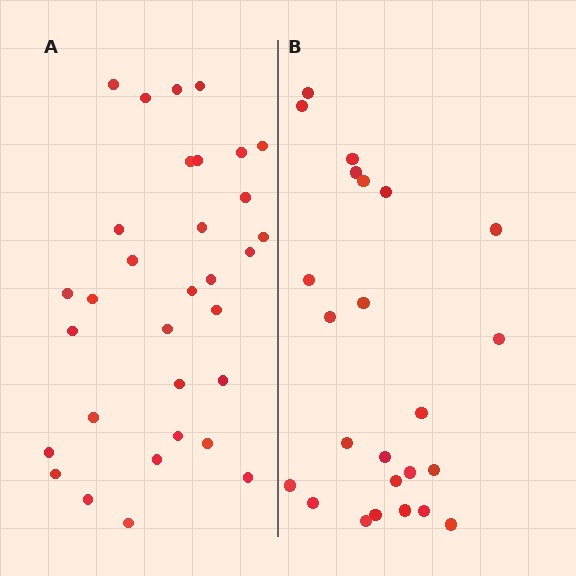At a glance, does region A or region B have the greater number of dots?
Region A (the left region) has more dots.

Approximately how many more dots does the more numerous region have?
Region A has roughly 8 or so more dots than region B.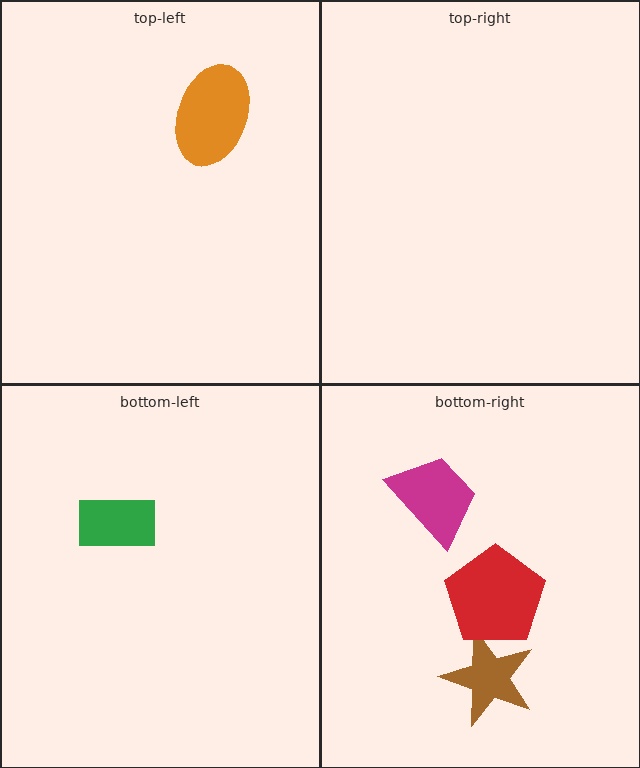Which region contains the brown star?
The bottom-right region.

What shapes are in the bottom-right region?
The magenta trapezoid, the brown star, the red pentagon.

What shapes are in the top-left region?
The orange ellipse.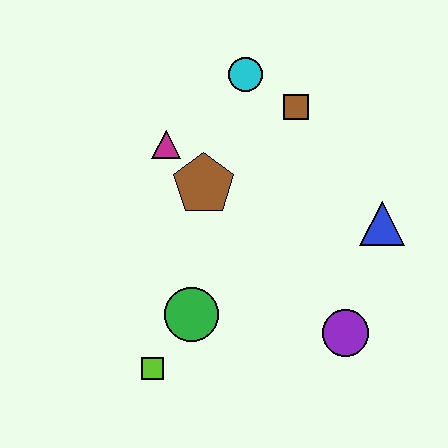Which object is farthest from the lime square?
The cyan circle is farthest from the lime square.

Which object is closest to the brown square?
The cyan circle is closest to the brown square.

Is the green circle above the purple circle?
Yes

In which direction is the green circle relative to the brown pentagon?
The green circle is below the brown pentagon.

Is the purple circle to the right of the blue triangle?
No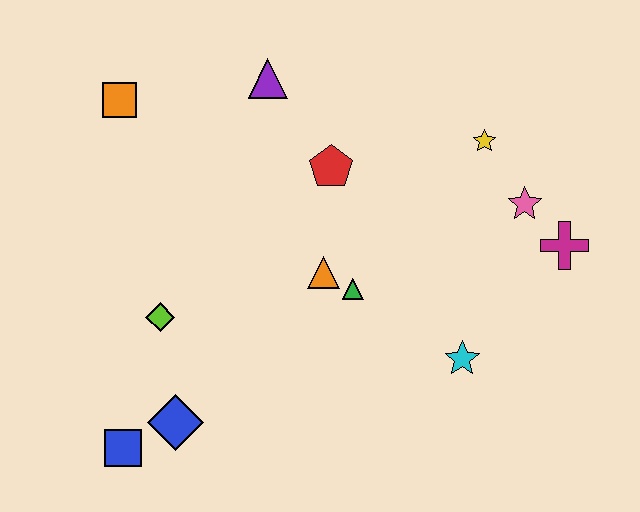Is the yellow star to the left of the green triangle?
No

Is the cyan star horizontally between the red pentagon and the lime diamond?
No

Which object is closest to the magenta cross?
The pink star is closest to the magenta cross.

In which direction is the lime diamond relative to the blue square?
The lime diamond is above the blue square.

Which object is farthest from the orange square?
The magenta cross is farthest from the orange square.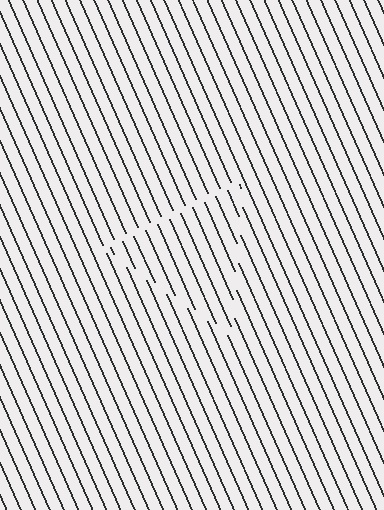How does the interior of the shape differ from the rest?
The interior of the shape contains the same grating, shifted by half a period — the contour is defined by the phase discontinuity where line-ends from the inner and outer gratings abut.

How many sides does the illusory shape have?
3 sides — the line-ends trace a triangle.